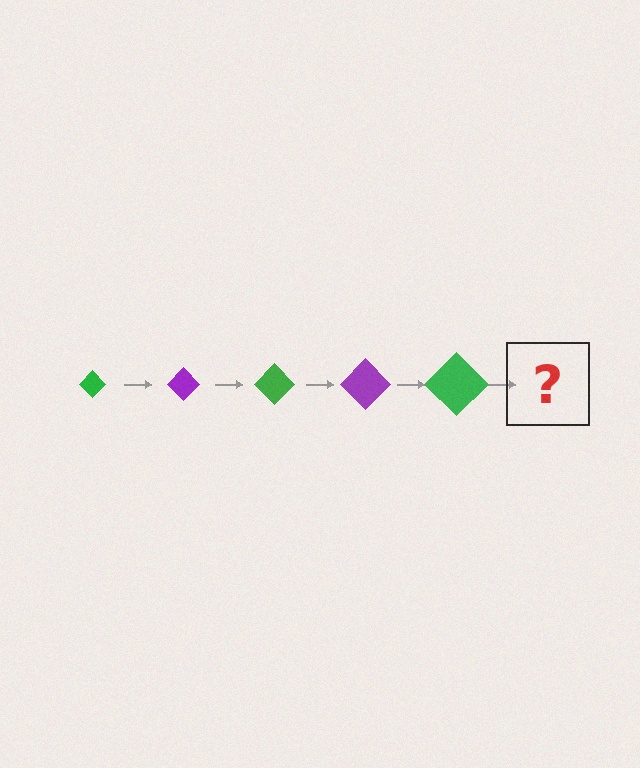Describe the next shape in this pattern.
It should be a purple diamond, larger than the previous one.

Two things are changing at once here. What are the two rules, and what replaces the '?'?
The two rules are that the diamond grows larger each step and the color cycles through green and purple. The '?' should be a purple diamond, larger than the previous one.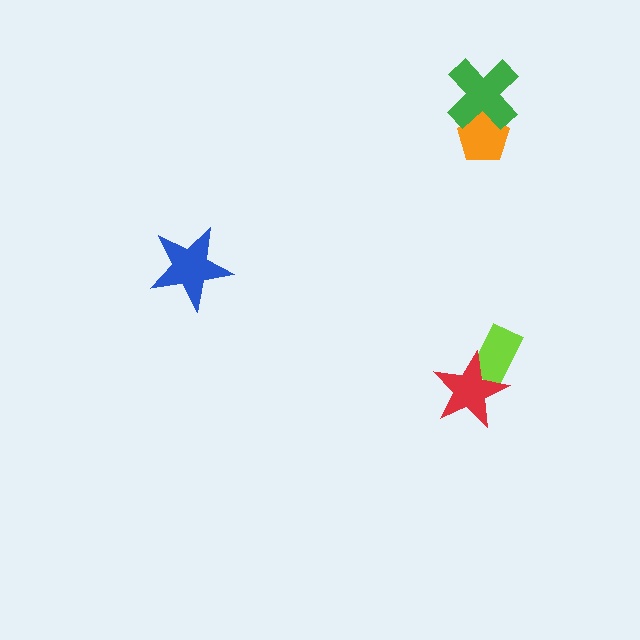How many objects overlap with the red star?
1 object overlaps with the red star.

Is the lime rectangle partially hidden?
Yes, it is partially covered by another shape.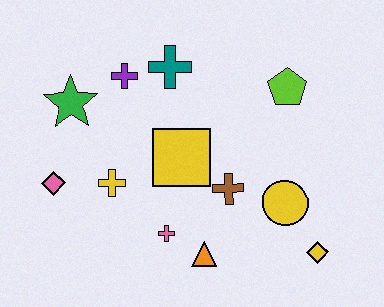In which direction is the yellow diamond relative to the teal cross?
The yellow diamond is below the teal cross.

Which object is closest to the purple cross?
The teal cross is closest to the purple cross.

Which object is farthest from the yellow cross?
The yellow diamond is farthest from the yellow cross.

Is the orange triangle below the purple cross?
Yes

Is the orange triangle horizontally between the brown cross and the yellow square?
Yes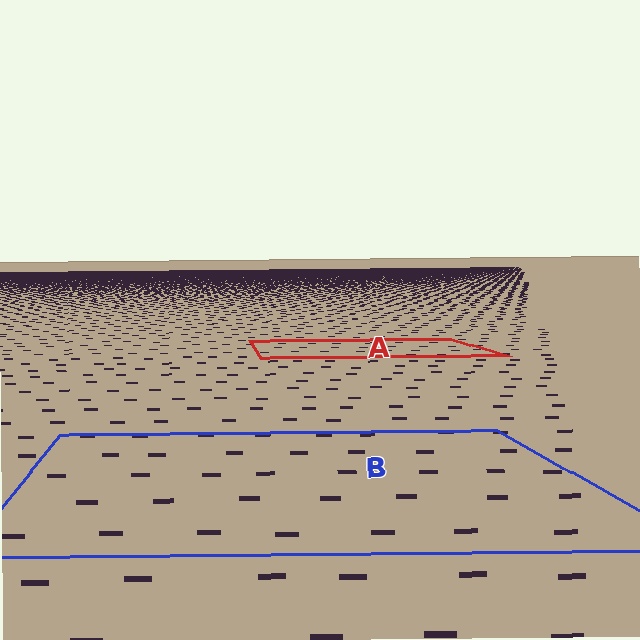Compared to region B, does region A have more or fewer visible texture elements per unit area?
Region A has more texture elements per unit area — they are packed more densely because it is farther away.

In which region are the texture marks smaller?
The texture marks are smaller in region A, because it is farther away.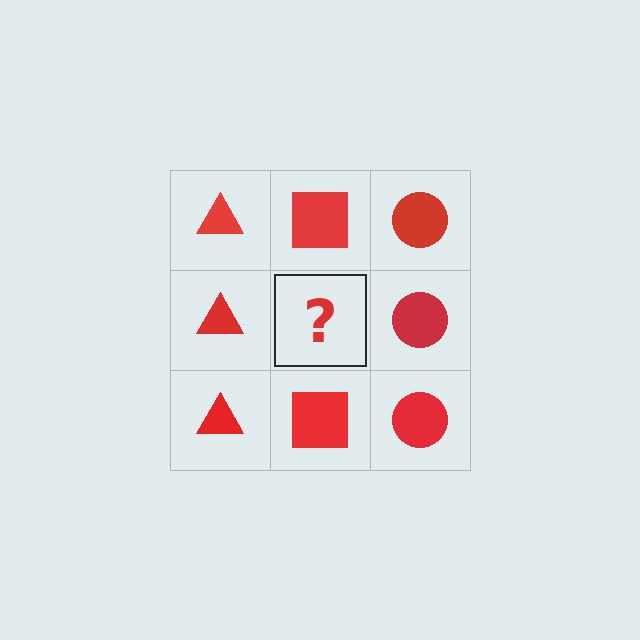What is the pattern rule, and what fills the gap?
The rule is that each column has a consistent shape. The gap should be filled with a red square.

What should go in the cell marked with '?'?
The missing cell should contain a red square.